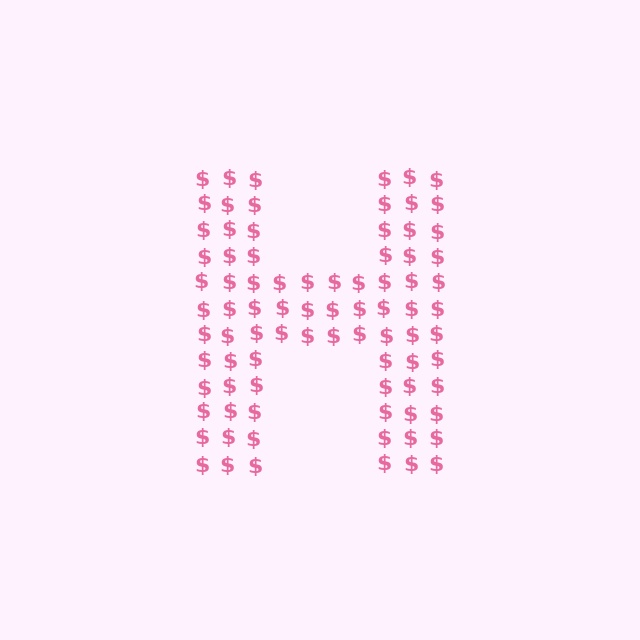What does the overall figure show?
The overall figure shows the letter H.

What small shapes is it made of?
It is made of small dollar signs.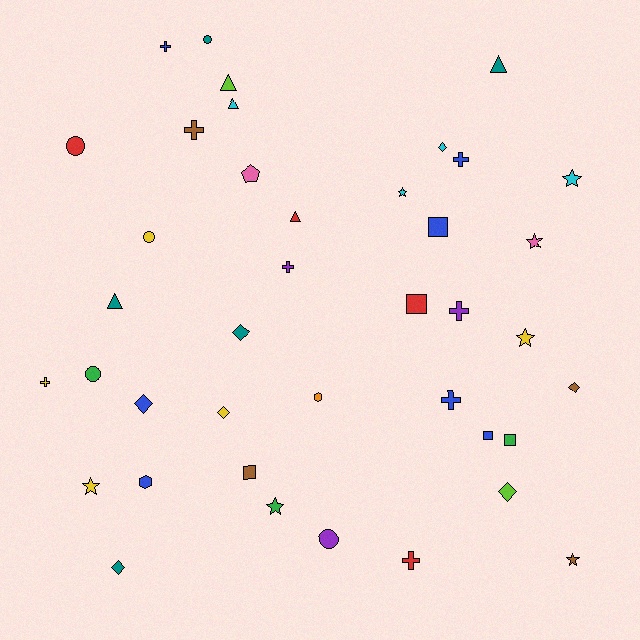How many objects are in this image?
There are 40 objects.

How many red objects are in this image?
There are 4 red objects.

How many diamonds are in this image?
There are 7 diamonds.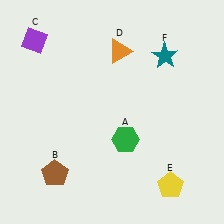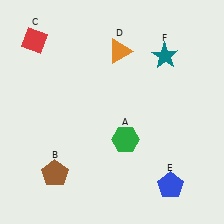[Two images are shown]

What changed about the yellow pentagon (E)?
In Image 1, E is yellow. In Image 2, it changed to blue.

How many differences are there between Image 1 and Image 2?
There are 2 differences between the two images.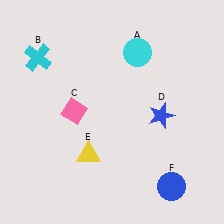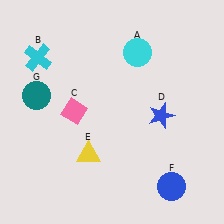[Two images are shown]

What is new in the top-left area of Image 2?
A teal circle (G) was added in the top-left area of Image 2.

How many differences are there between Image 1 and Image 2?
There is 1 difference between the two images.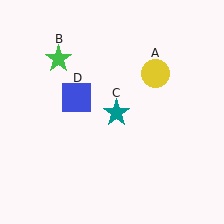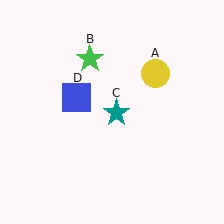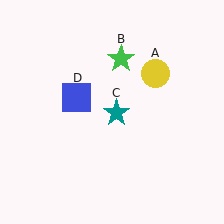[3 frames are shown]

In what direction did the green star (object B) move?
The green star (object B) moved right.